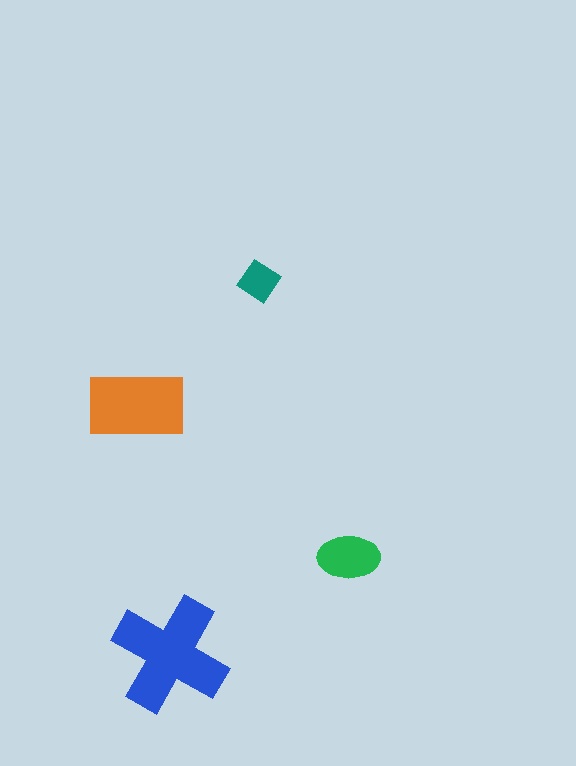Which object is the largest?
The blue cross.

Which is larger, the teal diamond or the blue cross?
The blue cross.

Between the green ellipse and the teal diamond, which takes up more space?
The green ellipse.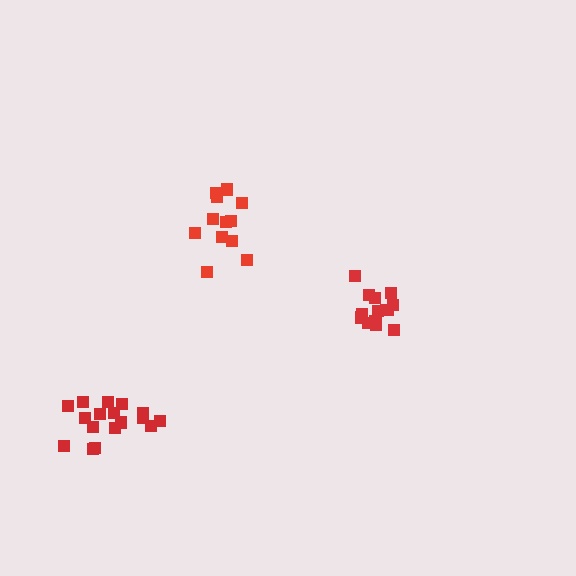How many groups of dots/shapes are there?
There are 3 groups.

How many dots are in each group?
Group 1: 12 dots, Group 2: 18 dots, Group 3: 14 dots (44 total).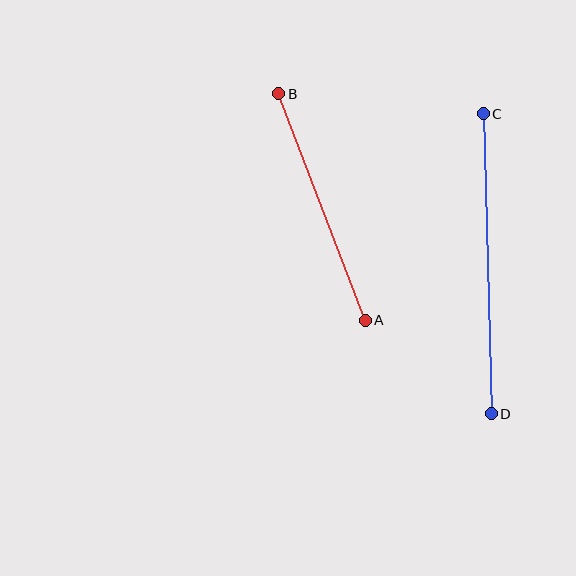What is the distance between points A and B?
The distance is approximately 242 pixels.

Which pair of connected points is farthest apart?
Points C and D are farthest apart.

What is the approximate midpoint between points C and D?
The midpoint is at approximately (487, 264) pixels.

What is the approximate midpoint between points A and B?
The midpoint is at approximately (322, 207) pixels.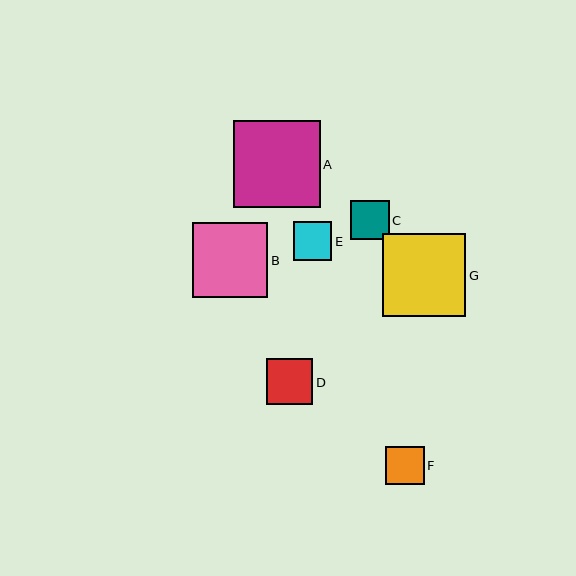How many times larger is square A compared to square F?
Square A is approximately 2.2 times the size of square F.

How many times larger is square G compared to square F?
Square G is approximately 2.1 times the size of square F.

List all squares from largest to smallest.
From largest to smallest: A, G, B, D, C, F, E.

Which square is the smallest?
Square E is the smallest with a size of approximately 39 pixels.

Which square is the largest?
Square A is the largest with a size of approximately 87 pixels.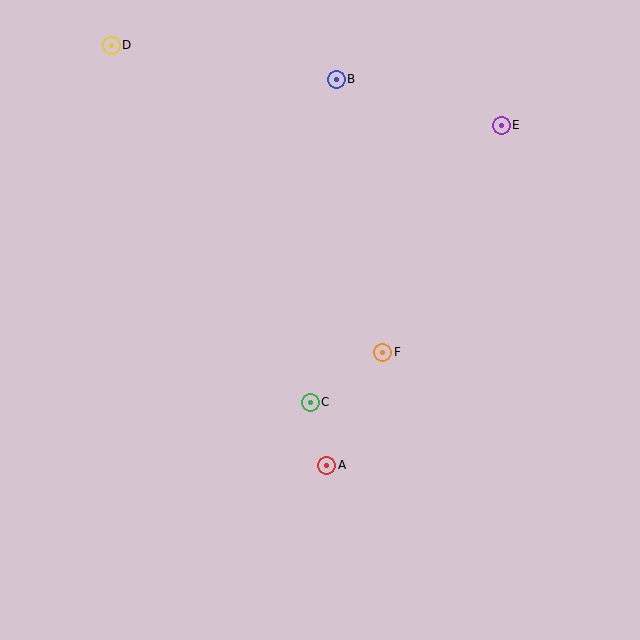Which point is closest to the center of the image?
Point F at (383, 352) is closest to the center.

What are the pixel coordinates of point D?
Point D is at (111, 45).